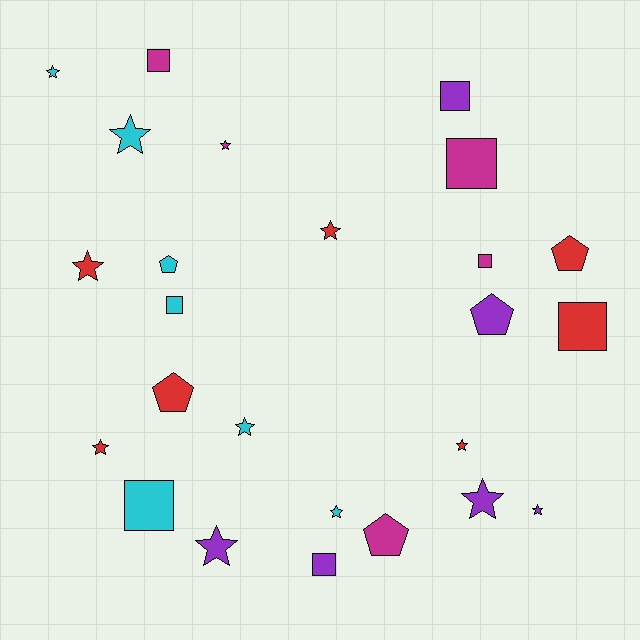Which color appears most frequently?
Red, with 7 objects.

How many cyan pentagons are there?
There is 1 cyan pentagon.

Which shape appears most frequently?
Star, with 12 objects.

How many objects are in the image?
There are 25 objects.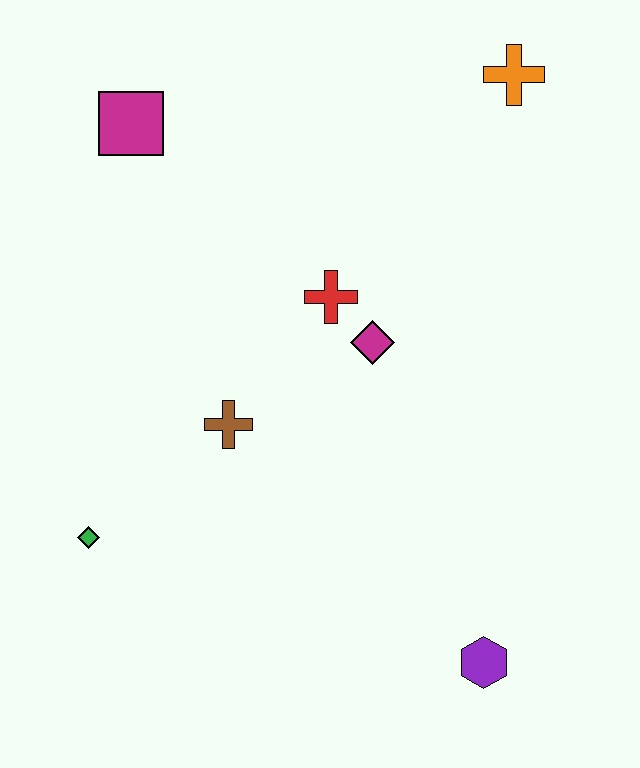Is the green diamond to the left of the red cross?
Yes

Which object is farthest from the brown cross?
The orange cross is farthest from the brown cross.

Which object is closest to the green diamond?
The brown cross is closest to the green diamond.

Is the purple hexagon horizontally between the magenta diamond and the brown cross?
No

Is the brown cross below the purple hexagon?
No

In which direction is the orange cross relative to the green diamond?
The orange cross is above the green diamond.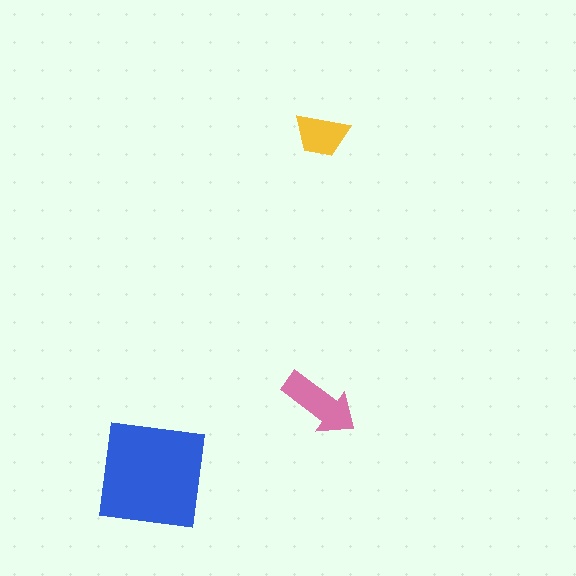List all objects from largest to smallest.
The blue square, the pink arrow, the yellow trapezoid.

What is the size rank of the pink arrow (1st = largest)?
2nd.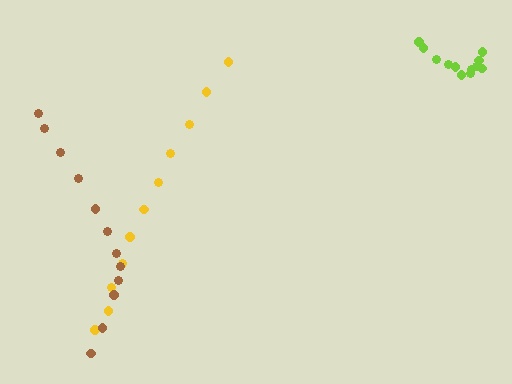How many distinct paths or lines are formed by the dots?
There are 3 distinct paths.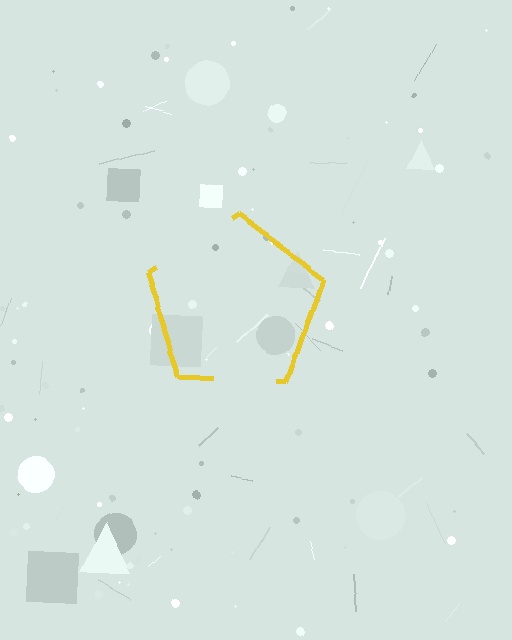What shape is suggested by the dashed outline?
The dashed outline suggests a pentagon.